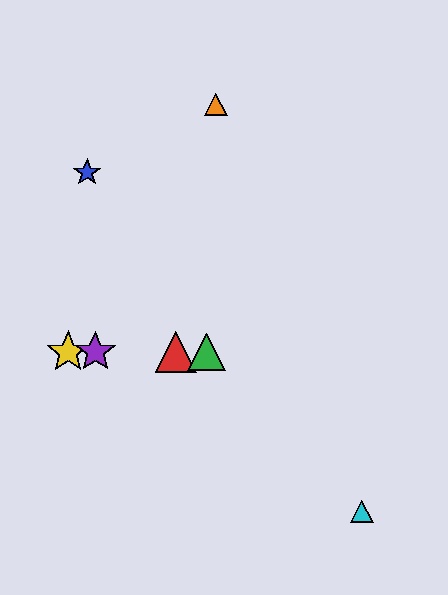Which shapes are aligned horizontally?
The red triangle, the green triangle, the yellow star, the purple star are aligned horizontally.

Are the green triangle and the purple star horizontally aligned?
Yes, both are at y≈352.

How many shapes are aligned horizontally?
4 shapes (the red triangle, the green triangle, the yellow star, the purple star) are aligned horizontally.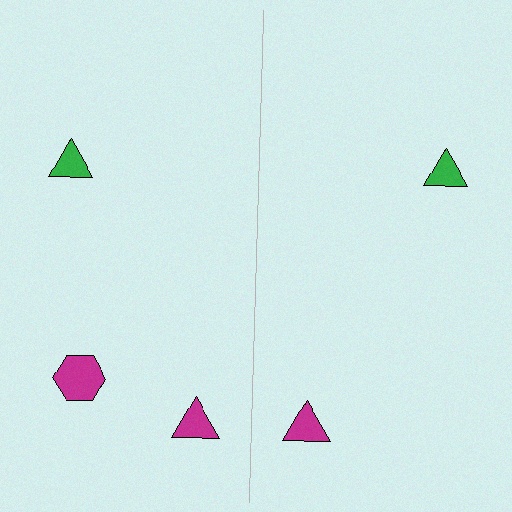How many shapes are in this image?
There are 5 shapes in this image.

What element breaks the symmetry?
A magenta hexagon is missing from the right side.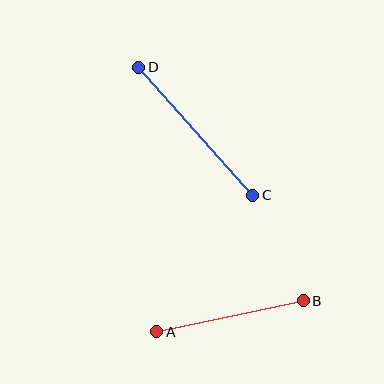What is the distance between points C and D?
The distance is approximately 171 pixels.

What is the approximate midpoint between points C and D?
The midpoint is at approximately (196, 131) pixels.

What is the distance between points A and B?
The distance is approximately 150 pixels.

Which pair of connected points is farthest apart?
Points C and D are farthest apart.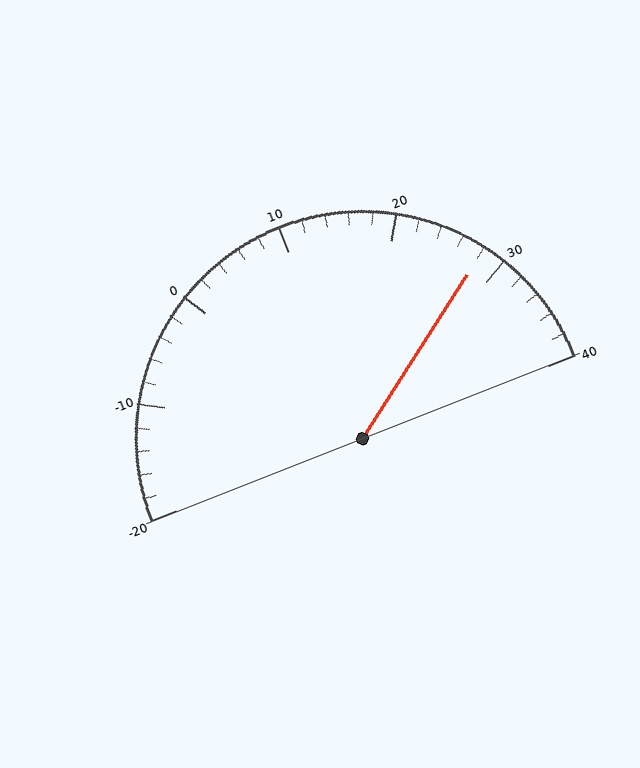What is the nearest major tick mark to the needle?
The nearest major tick mark is 30.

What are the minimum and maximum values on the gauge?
The gauge ranges from -20 to 40.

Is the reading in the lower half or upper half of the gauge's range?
The reading is in the upper half of the range (-20 to 40).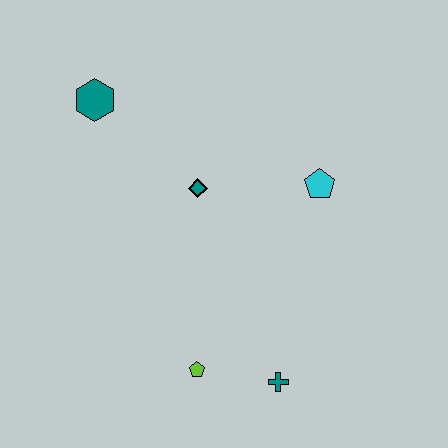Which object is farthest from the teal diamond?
The teal cross is farthest from the teal diamond.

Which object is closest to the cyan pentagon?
The teal diamond is closest to the cyan pentagon.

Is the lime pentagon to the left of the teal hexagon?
No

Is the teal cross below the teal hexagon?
Yes